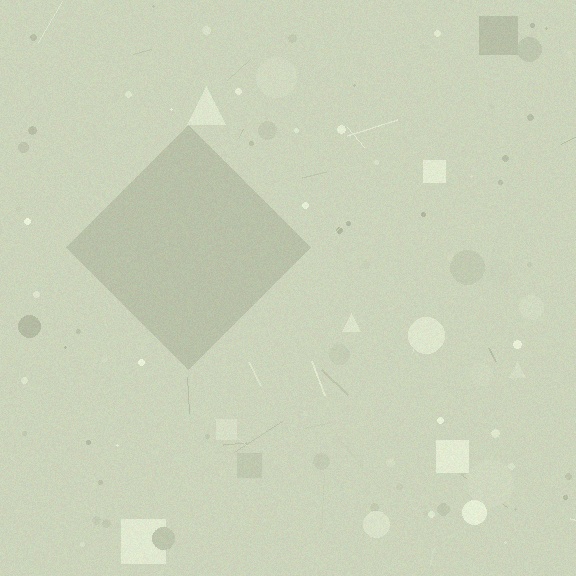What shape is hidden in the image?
A diamond is hidden in the image.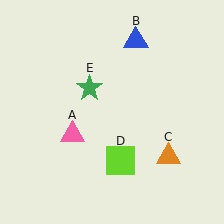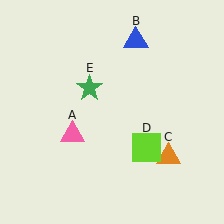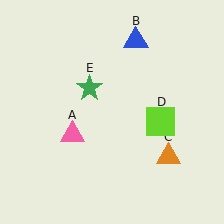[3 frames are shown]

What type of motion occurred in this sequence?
The lime square (object D) rotated counterclockwise around the center of the scene.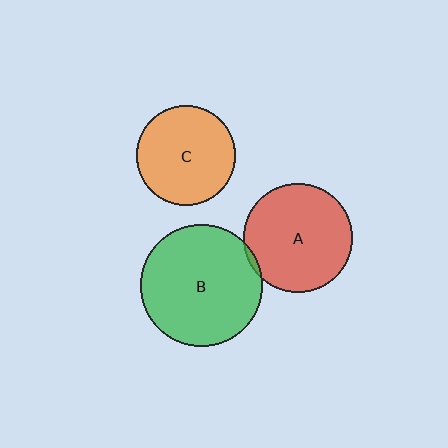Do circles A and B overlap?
Yes.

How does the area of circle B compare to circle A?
Approximately 1.2 times.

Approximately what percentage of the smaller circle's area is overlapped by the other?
Approximately 5%.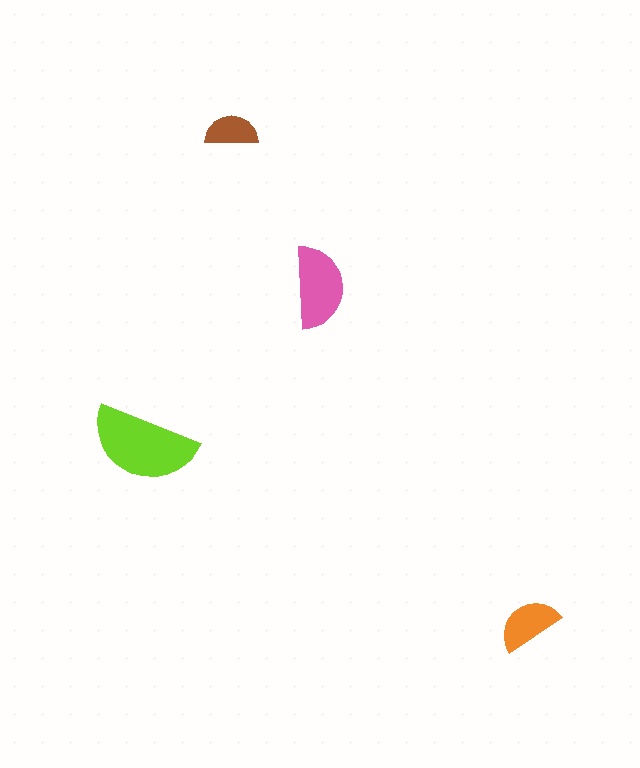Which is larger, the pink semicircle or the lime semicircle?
The lime one.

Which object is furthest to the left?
The lime semicircle is leftmost.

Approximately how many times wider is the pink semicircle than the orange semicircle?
About 1.5 times wider.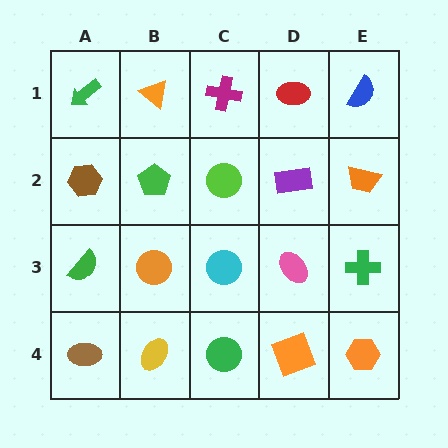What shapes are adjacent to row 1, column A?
A brown hexagon (row 2, column A), an orange triangle (row 1, column B).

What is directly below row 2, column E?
A green cross.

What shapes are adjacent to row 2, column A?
A green arrow (row 1, column A), a green semicircle (row 3, column A), a green pentagon (row 2, column B).